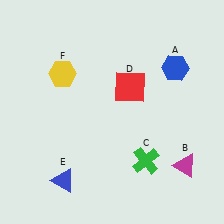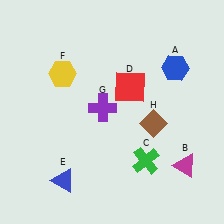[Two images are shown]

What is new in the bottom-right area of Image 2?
A brown diamond (H) was added in the bottom-right area of Image 2.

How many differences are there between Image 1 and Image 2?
There are 2 differences between the two images.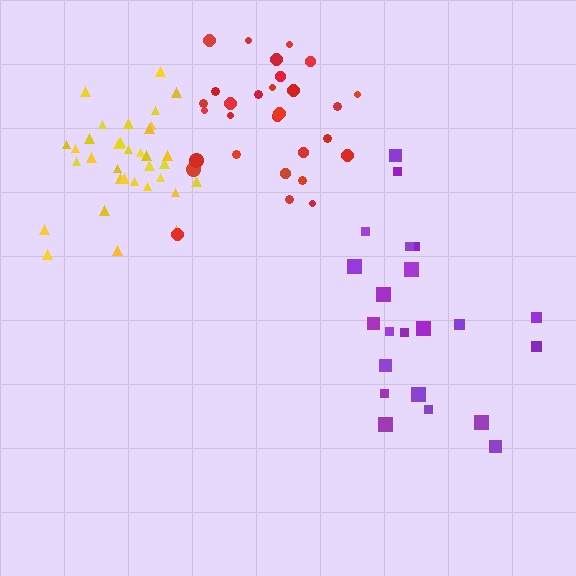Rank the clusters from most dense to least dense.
yellow, red, purple.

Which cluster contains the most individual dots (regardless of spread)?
Yellow (34).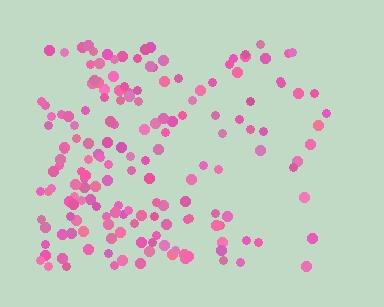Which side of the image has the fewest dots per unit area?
The right.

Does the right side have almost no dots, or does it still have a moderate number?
Still a moderate number, just noticeably fewer than the left.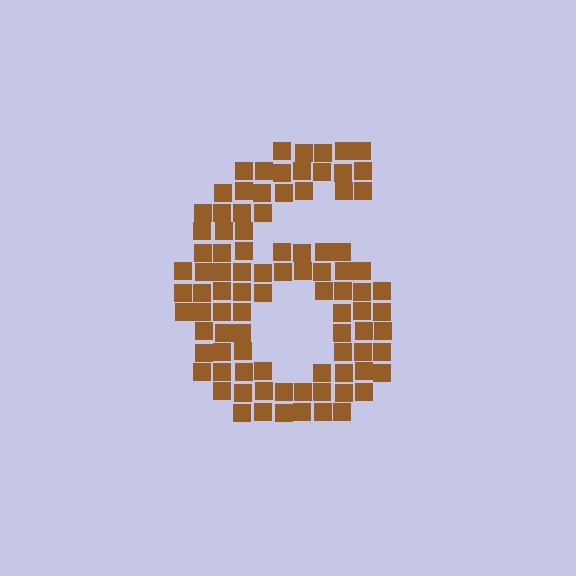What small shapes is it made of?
It is made of small squares.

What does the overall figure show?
The overall figure shows the digit 6.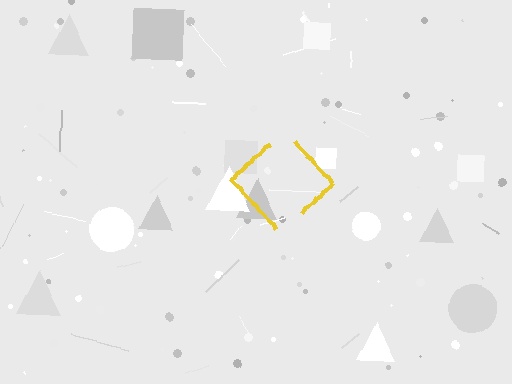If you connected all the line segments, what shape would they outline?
They would outline a diamond.